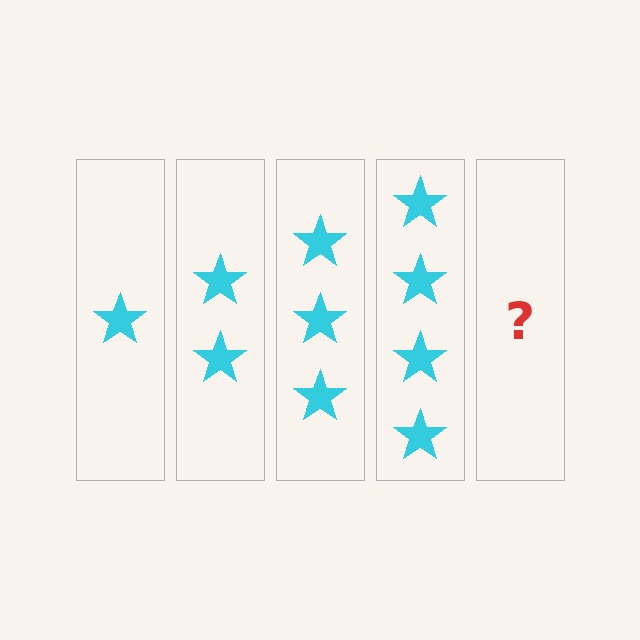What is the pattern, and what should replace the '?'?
The pattern is that each step adds one more star. The '?' should be 5 stars.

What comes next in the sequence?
The next element should be 5 stars.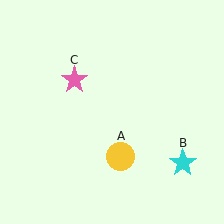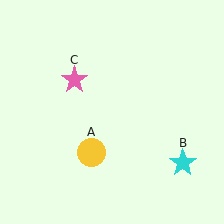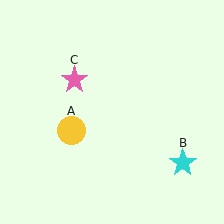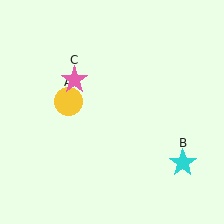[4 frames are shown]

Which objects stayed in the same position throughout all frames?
Cyan star (object B) and pink star (object C) remained stationary.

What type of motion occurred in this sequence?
The yellow circle (object A) rotated clockwise around the center of the scene.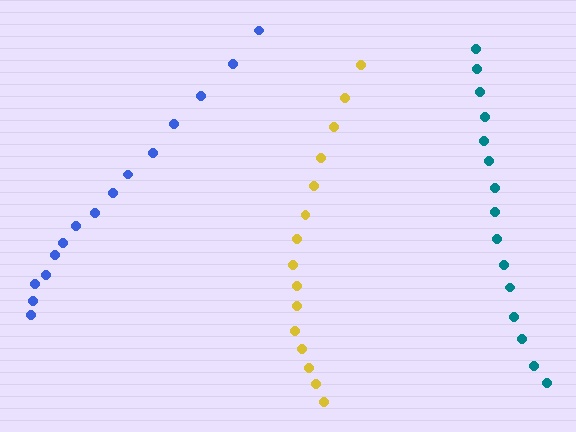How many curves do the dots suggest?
There are 3 distinct paths.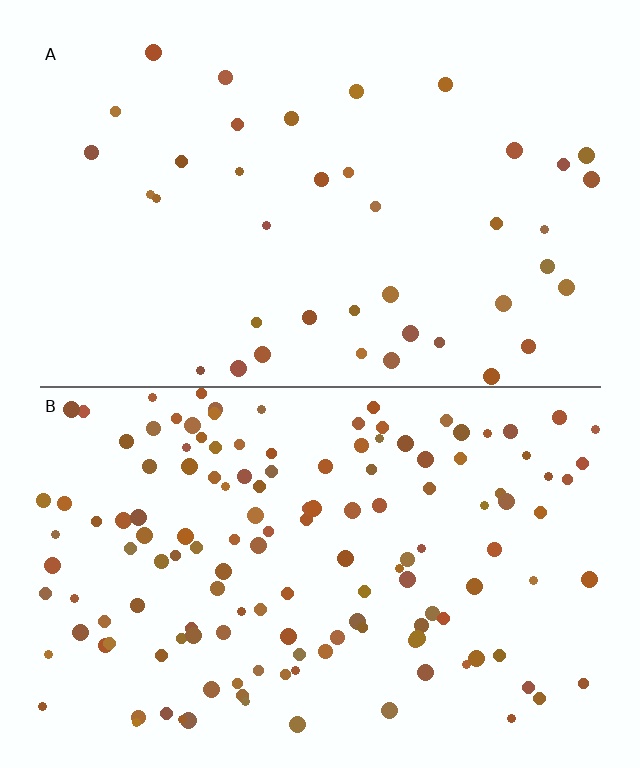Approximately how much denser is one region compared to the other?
Approximately 3.5× — region B over region A.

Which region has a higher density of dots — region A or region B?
B (the bottom).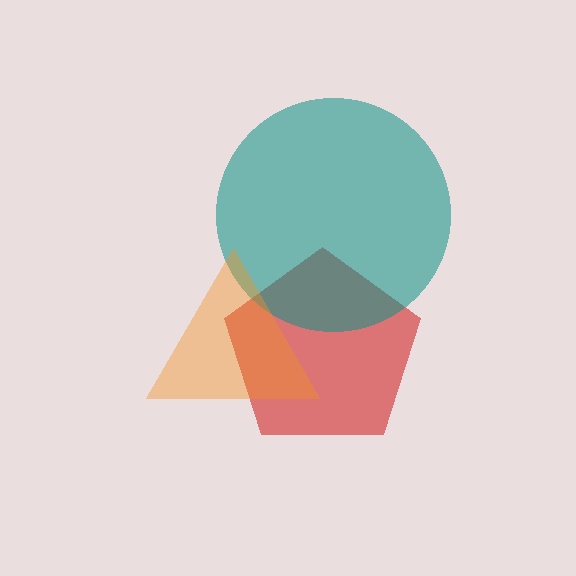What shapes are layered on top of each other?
The layered shapes are: a red pentagon, a teal circle, an orange triangle.